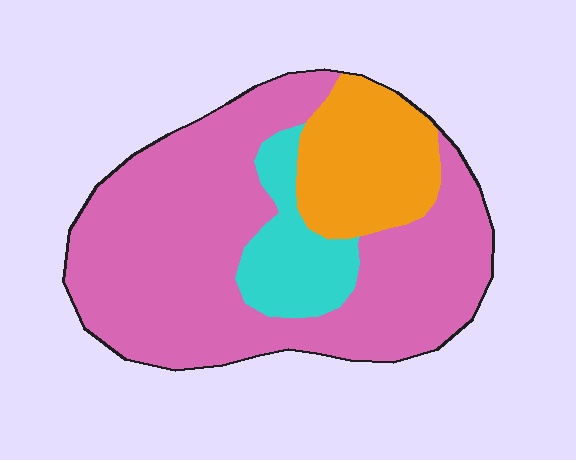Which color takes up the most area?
Pink, at roughly 70%.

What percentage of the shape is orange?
Orange takes up about one fifth (1/5) of the shape.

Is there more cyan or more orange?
Orange.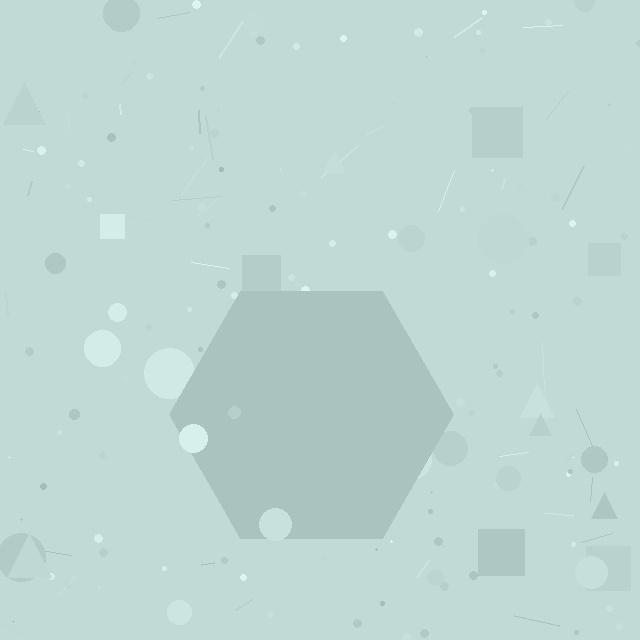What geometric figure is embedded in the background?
A hexagon is embedded in the background.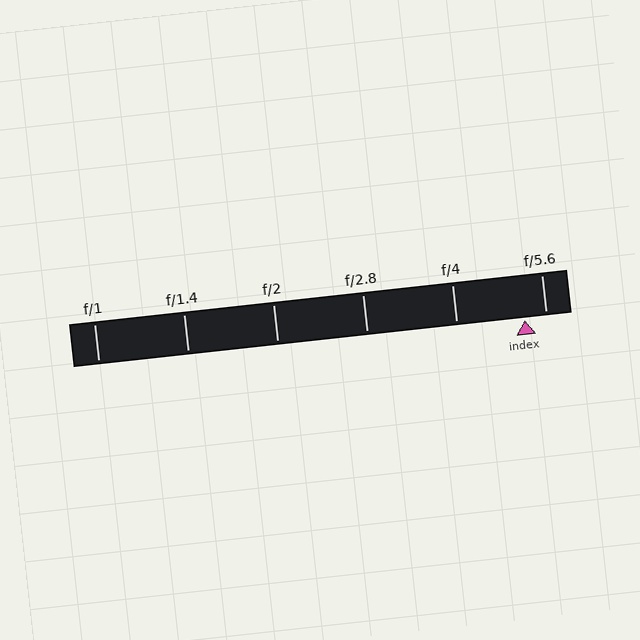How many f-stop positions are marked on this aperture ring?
There are 6 f-stop positions marked.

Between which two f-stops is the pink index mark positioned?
The index mark is between f/4 and f/5.6.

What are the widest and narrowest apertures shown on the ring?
The widest aperture shown is f/1 and the narrowest is f/5.6.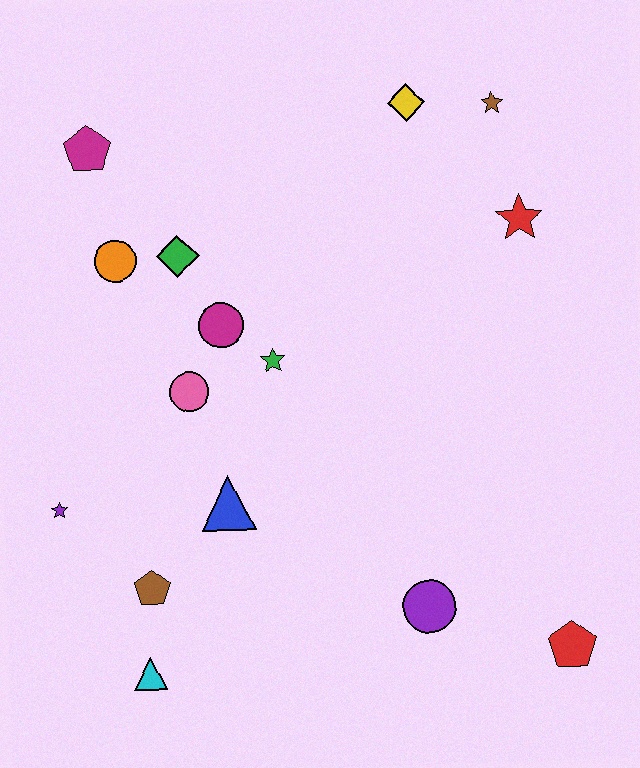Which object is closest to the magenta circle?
The green star is closest to the magenta circle.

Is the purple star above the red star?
No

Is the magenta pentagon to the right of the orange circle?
No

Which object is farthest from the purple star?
The brown star is farthest from the purple star.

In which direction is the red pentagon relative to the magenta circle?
The red pentagon is to the right of the magenta circle.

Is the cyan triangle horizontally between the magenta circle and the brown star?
No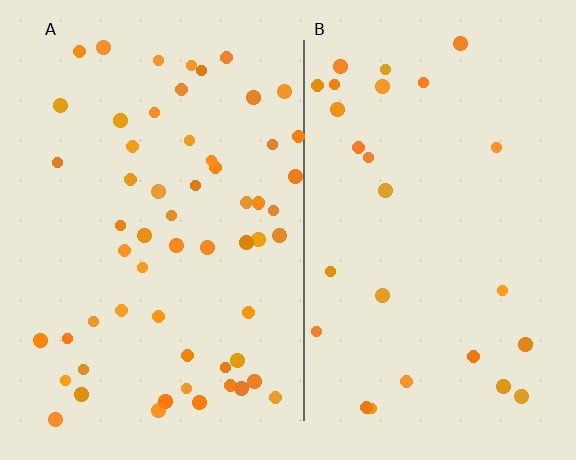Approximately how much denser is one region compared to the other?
Approximately 2.2× — region A over region B.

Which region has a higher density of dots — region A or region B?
A (the left).